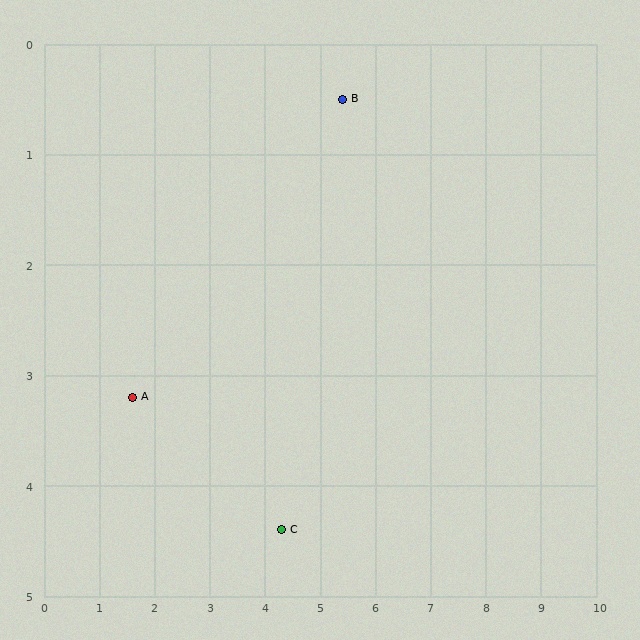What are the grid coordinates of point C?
Point C is at approximately (4.3, 4.4).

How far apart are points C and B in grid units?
Points C and B are about 4.1 grid units apart.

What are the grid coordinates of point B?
Point B is at approximately (5.4, 0.5).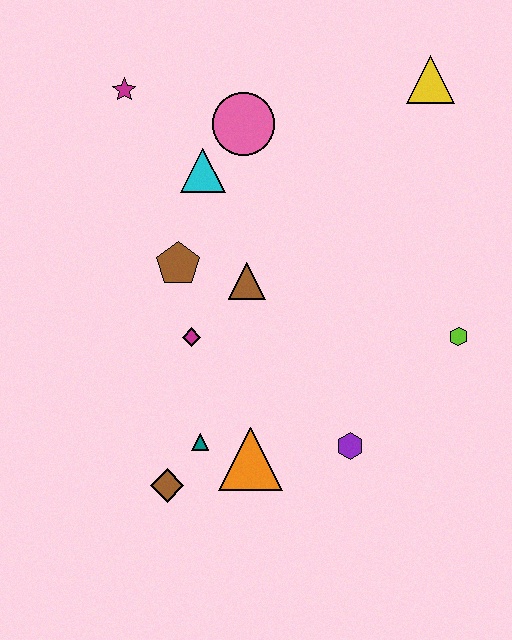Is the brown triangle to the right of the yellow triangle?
No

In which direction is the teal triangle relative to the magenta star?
The teal triangle is below the magenta star.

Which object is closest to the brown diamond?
The teal triangle is closest to the brown diamond.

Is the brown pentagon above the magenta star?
No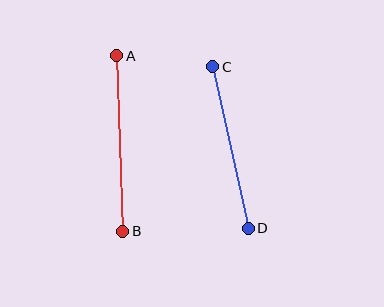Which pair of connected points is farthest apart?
Points A and B are farthest apart.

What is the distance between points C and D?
The distance is approximately 165 pixels.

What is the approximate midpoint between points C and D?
The midpoint is at approximately (230, 147) pixels.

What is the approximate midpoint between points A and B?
The midpoint is at approximately (120, 144) pixels.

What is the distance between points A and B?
The distance is approximately 176 pixels.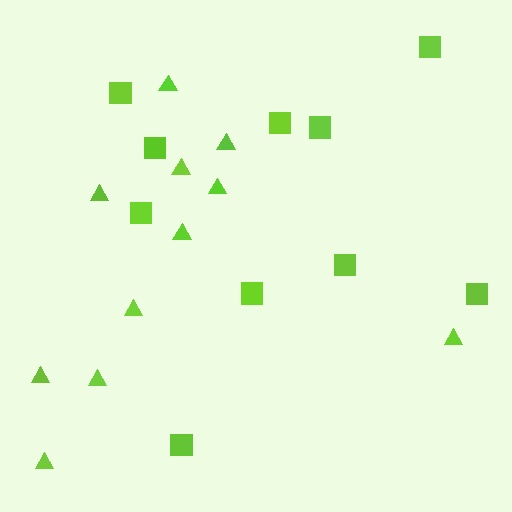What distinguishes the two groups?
There are 2 groups: one group of triangles (11) and one group of squares (10).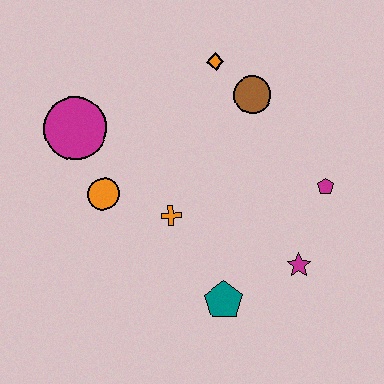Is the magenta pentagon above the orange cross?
Yes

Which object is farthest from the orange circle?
The magenta pentagon is farthest from the orange circle.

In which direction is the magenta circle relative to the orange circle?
The magenta circle is above the orange circle.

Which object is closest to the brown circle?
The orange diamond is closest to the brown circle.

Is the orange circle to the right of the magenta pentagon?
No